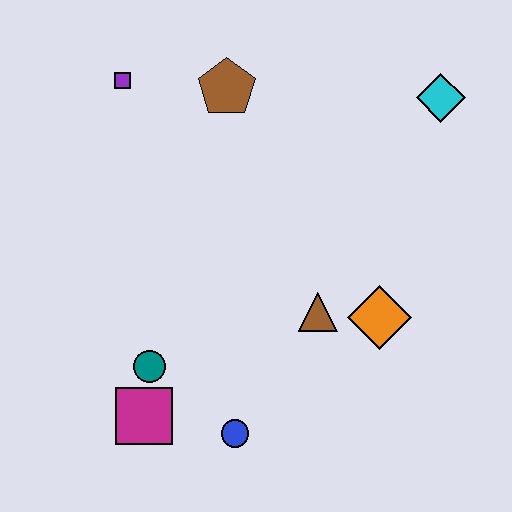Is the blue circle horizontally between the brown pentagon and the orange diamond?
Yes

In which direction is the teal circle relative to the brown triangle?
The teal circle is to the left of the brown triangle.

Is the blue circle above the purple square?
No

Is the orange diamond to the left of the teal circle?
No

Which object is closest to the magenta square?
The teal circle is closest to the magenta square.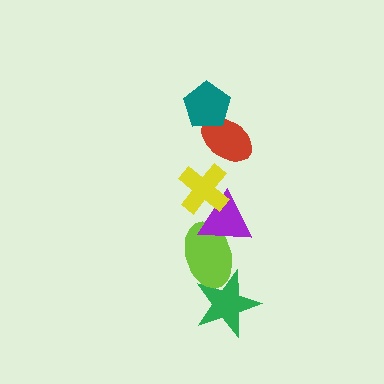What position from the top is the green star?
The green star is 6th from the top.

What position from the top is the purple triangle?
The purple triangle is 4th from the top.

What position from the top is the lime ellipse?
The lime ellipse is 5th from the top.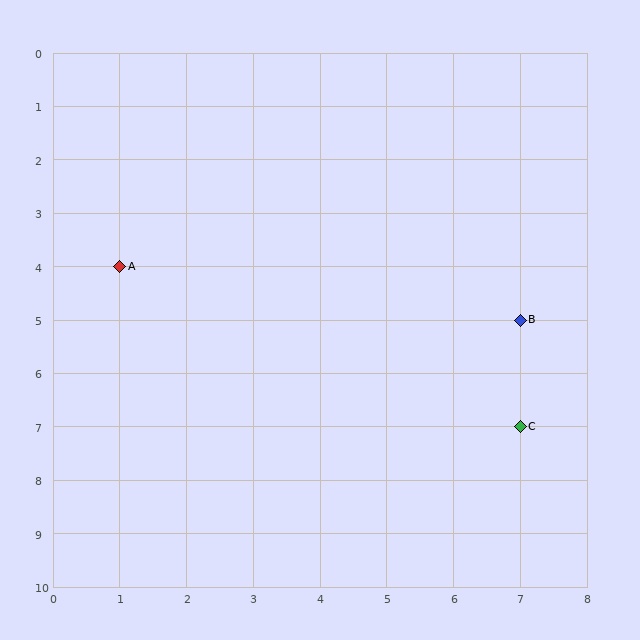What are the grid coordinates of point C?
Point C is at grid coordinates (7, 7).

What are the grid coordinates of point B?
Point B is at grid coordinates (7, 5).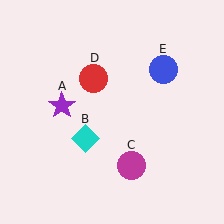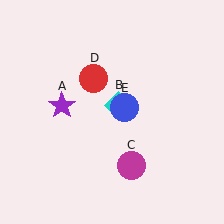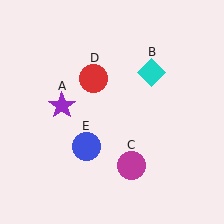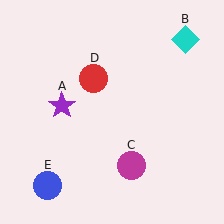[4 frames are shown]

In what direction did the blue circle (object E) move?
The blue circle (object E) moved down and to the left.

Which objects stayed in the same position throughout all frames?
Purple star (object A) and magenta circle (object C) and red circle (object D) remained stationary.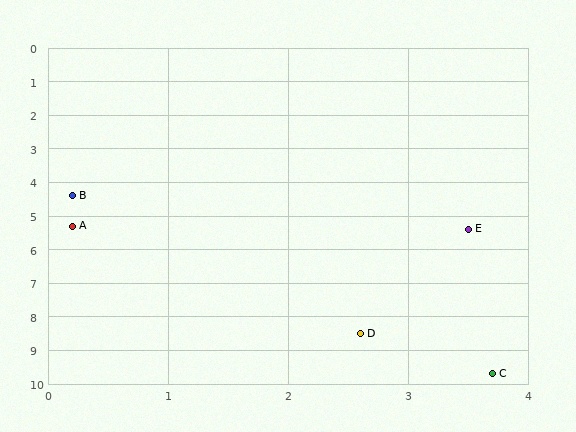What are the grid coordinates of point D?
Point D is at approximately (2.6, 8.5).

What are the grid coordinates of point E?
Point E is at approximately (3.5, 5.4).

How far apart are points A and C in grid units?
Points A and C are about 5.6 grid units apart.